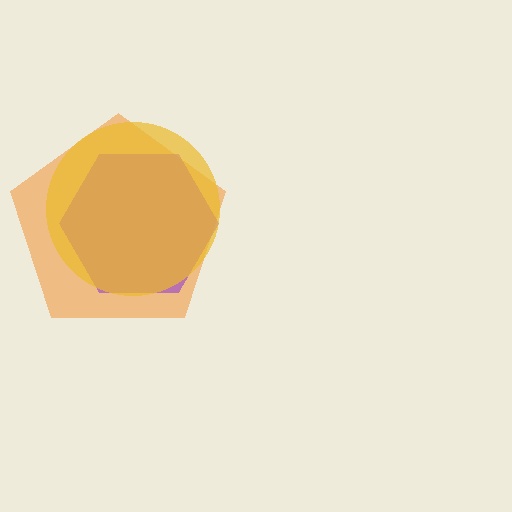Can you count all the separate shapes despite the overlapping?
Yes, there are 3 separate shapes.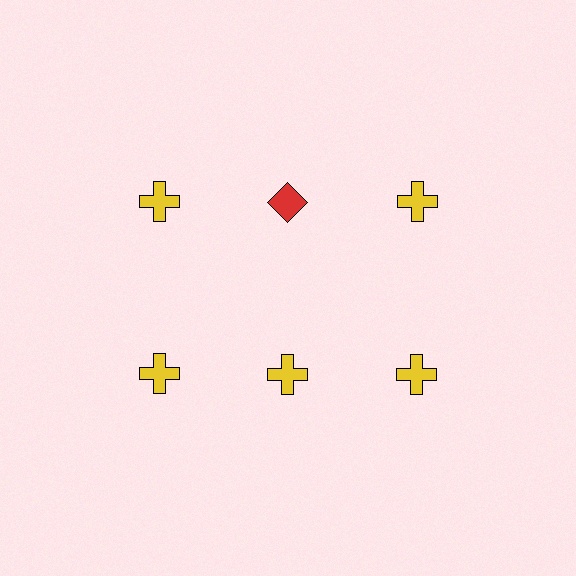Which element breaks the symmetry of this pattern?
The red diamond in the top row, second from left column breaks the symmetry. All other shapes are yellow crosses.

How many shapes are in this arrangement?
There are 6 shapes arranged in a grid pattern.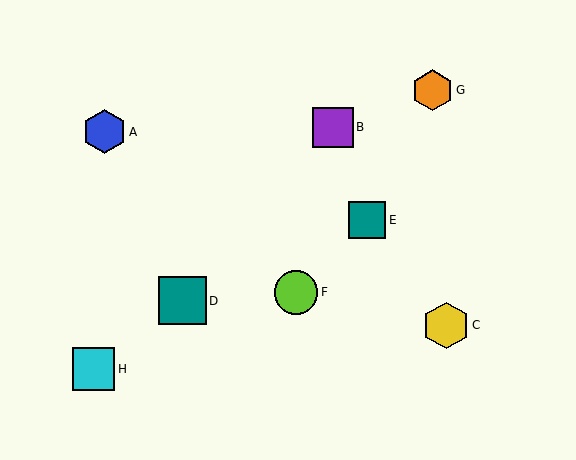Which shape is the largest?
The teal square (labeled D) is the largest.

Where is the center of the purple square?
The center of the purple square is at (333, 127).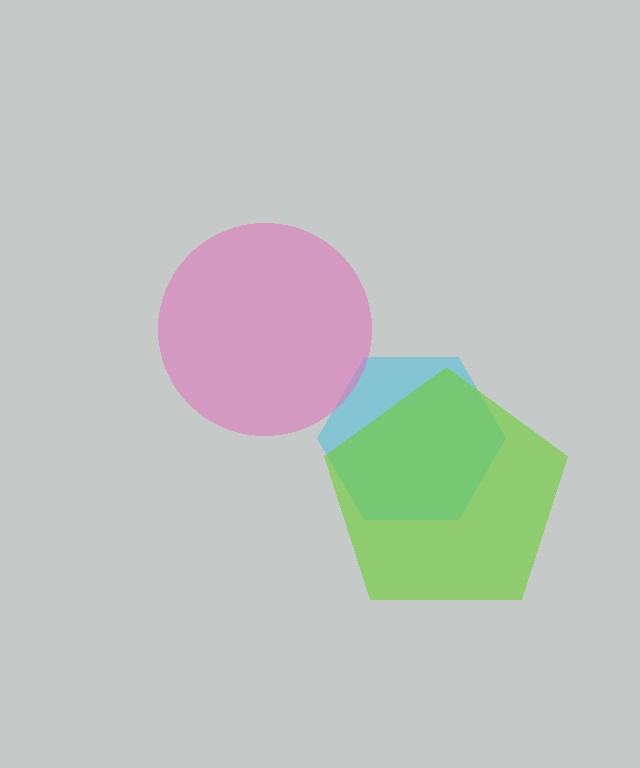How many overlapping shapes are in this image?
There are 3 overlapping shapes in the image.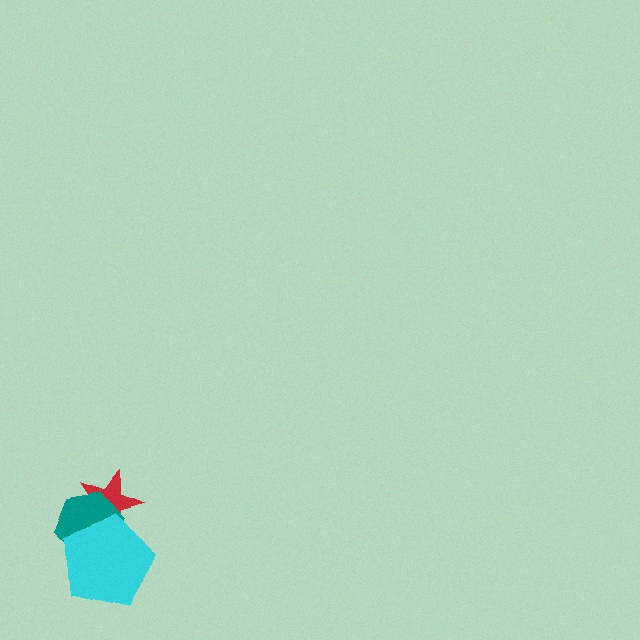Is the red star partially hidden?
Yes, it is partially covered by another shape.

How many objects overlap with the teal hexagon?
2 objects overlap with the teal hexagon.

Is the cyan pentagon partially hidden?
No, no other shape covers it.